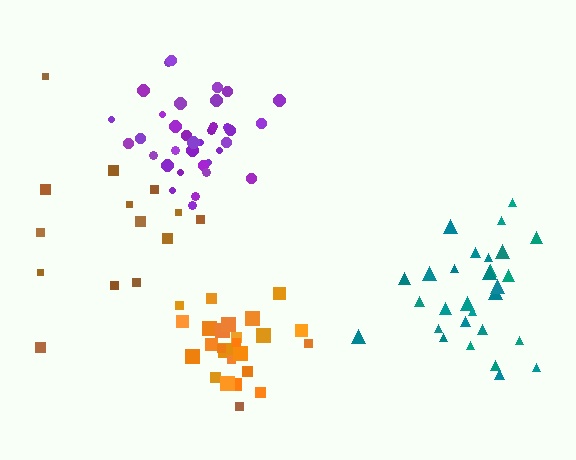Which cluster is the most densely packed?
Orange.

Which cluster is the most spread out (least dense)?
Brown.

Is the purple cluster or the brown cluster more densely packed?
Purple.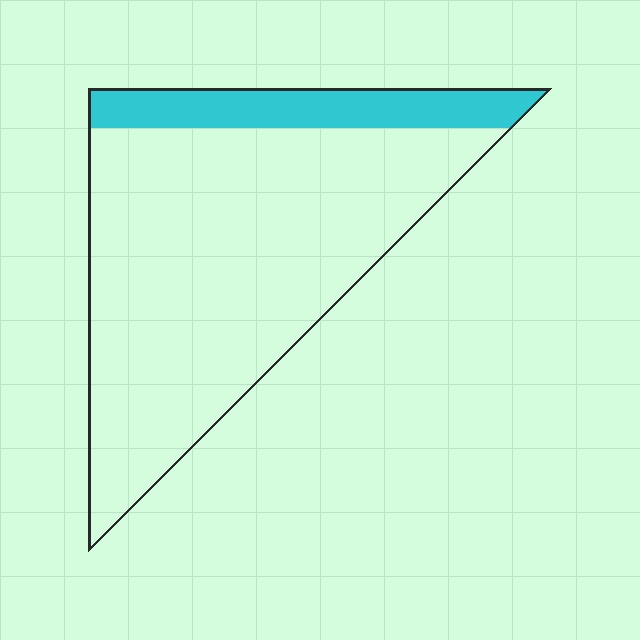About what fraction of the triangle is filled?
About one sixth (1/6).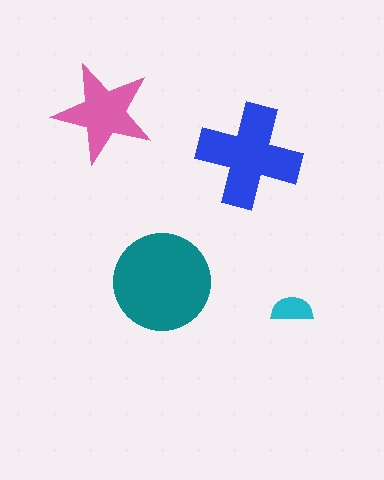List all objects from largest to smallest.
The teal circle, the blue cross, the pink star, the cyan semicircle.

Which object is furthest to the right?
The cyan semicircle is rightmost.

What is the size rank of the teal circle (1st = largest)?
1st.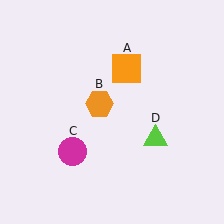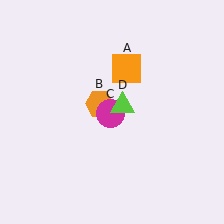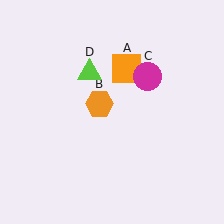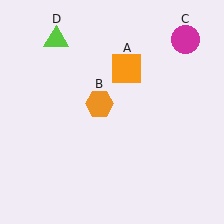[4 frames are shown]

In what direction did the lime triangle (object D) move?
The lime triangle (object D) moved up and to the left.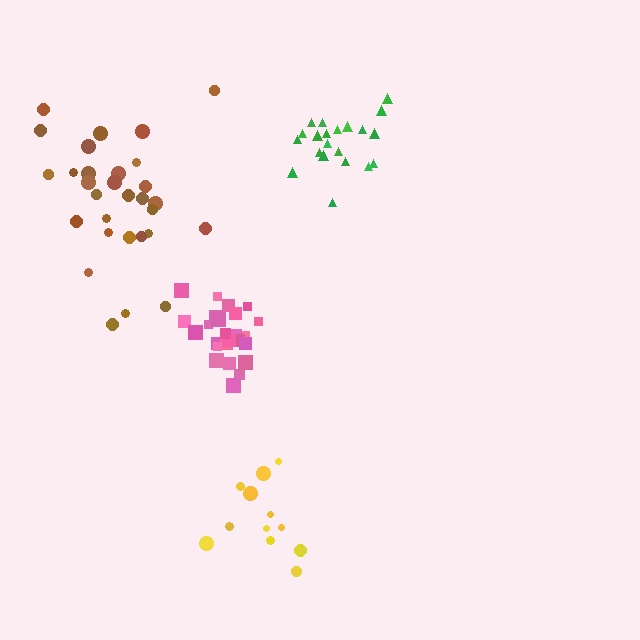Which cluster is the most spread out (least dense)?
Brown.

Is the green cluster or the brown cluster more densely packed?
Green.